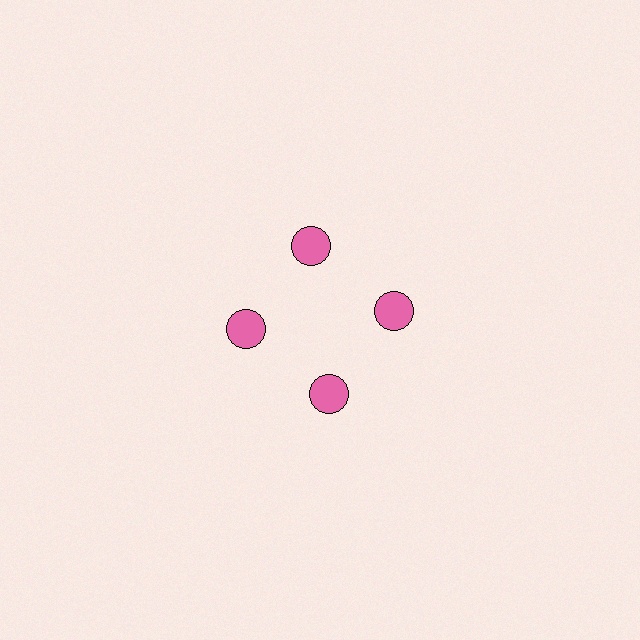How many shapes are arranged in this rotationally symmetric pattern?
There are 4 shapes, arranged in 4 groups of 1.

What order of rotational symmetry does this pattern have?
This pattern has 4-fold rotational symmetry.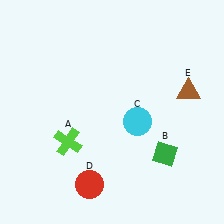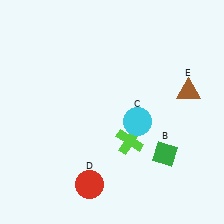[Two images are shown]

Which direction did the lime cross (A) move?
The lime cross (A) moved right.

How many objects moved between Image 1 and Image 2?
1 object moved between the two images.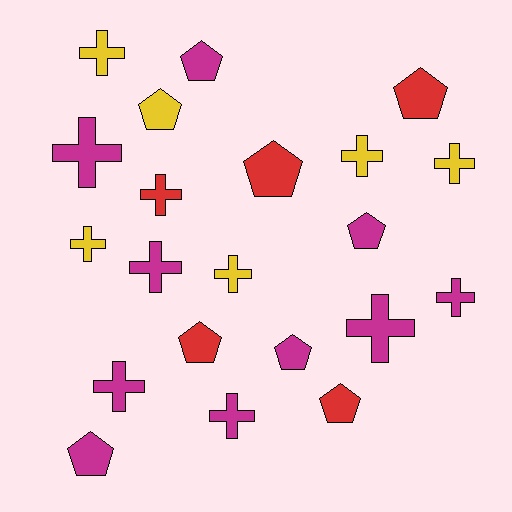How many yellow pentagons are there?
There is 1 yellow pentagon.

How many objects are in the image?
There are 21 objects.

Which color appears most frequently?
Magenta, with 10 objects.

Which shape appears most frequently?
Cross, with 12 objects.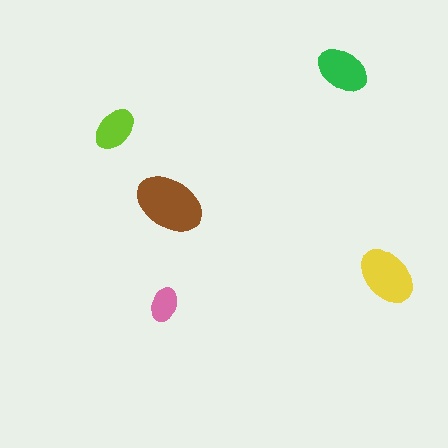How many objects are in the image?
There are 5 objects in the image.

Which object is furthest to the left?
The lime ellipse is leftmost.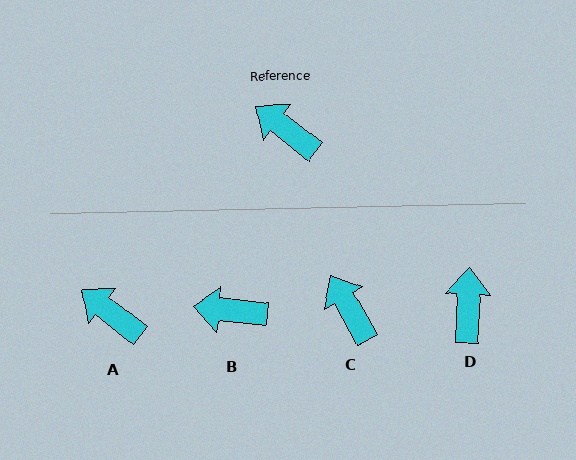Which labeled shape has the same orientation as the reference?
A.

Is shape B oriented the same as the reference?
No, it is off by about 32 degrees.